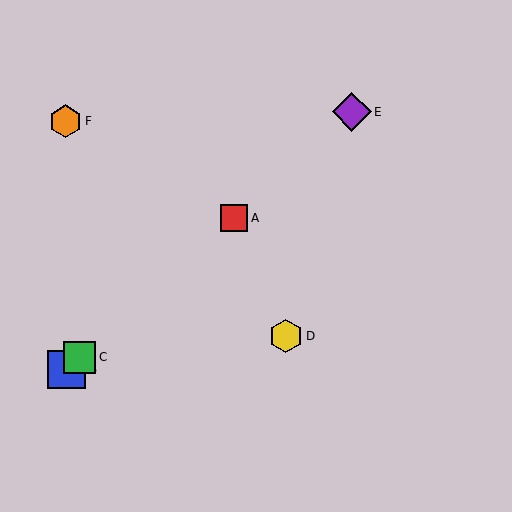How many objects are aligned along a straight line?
4 objects (A, B, C, E) are aligned along a straight line.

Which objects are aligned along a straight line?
Objects A, B, C, E are aligned along a straight line.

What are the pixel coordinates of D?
Object D is at (286, 336).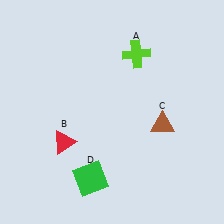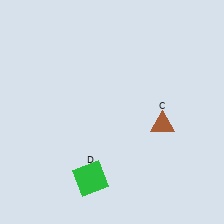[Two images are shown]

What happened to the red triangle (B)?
The red triangle (B) was removed in Image 2. It was in the bottom-left area of Image 1.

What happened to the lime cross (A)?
The lime cross (A) was removed in Image 2. It was in the top-right area of Image 1.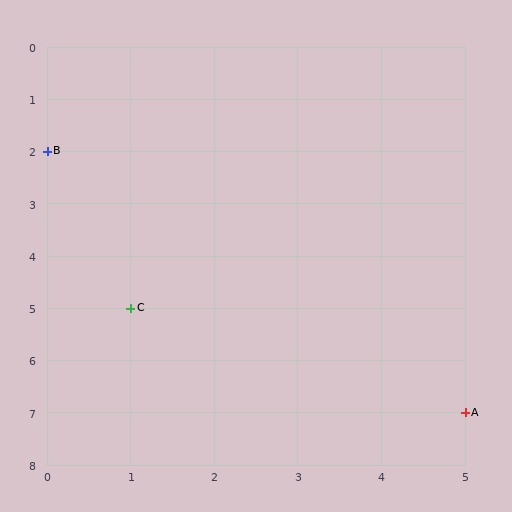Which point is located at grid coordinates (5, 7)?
Point A is at (5, 7).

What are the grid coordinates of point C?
Point C is at grid coordinates (1, 5).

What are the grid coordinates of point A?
Point A is at grid coordinates (5, 7).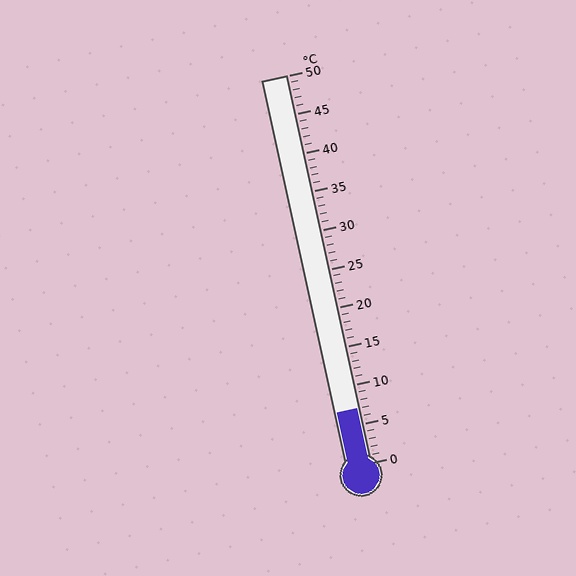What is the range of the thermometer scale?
The thermometer scale ranges from 0°C to 50°C.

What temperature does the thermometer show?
The thermometer shows approximately 7°C.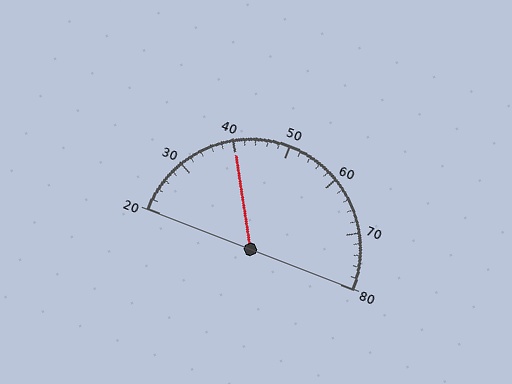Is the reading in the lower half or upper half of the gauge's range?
The reading is in the lower half of the range (20 to 80).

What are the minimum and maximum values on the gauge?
The gauge ranges from 20 to 80.